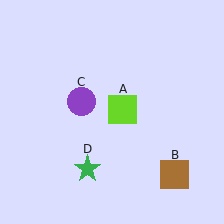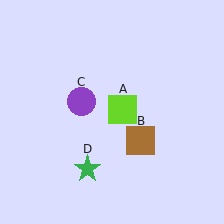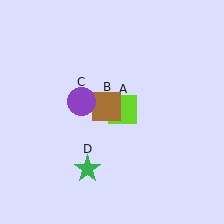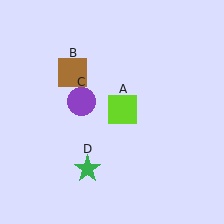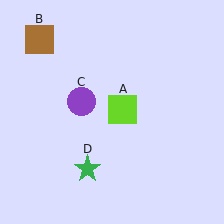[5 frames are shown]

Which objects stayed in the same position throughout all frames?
Lime square (object A) and purple circle (object C) and green star (object D) remained stationary.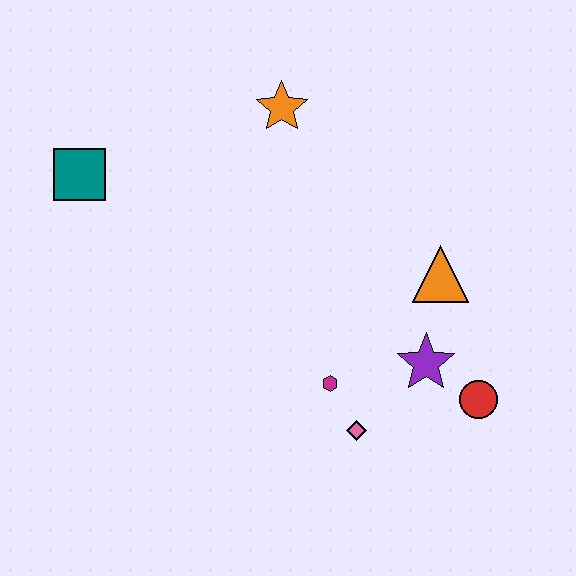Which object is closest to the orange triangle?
The purple star is closest to the orange triangle.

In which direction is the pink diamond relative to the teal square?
The pink diamond is to the right of the teal square.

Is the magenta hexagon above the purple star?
No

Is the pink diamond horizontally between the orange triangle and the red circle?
No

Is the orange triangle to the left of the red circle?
Yes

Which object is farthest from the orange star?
The red circle is farthest from the orange star.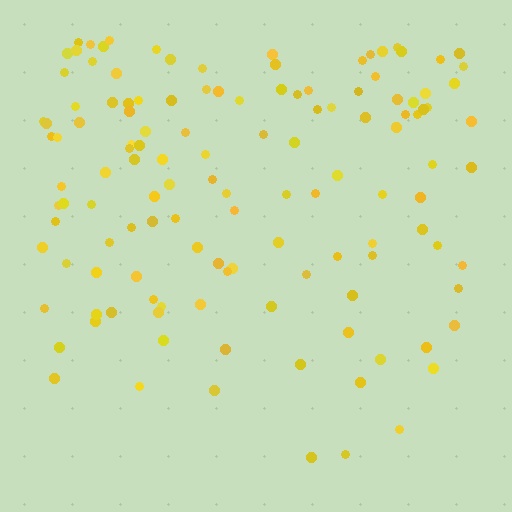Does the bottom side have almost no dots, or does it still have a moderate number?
Still a moderate number, just noticeably fewer than the top.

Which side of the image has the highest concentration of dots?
The top.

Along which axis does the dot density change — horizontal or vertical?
Vertical.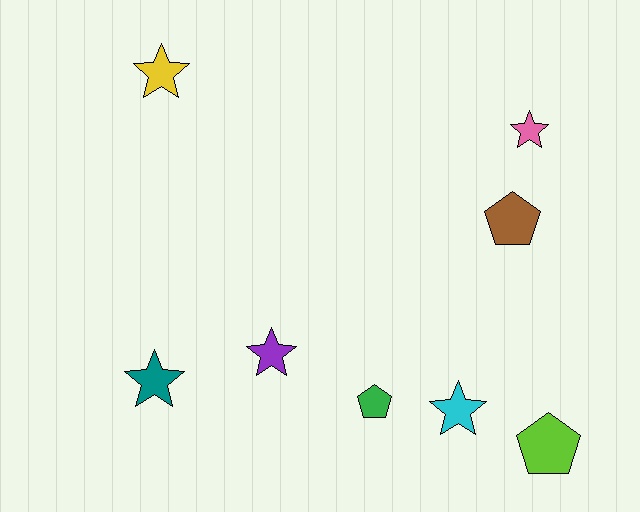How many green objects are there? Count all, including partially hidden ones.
There is 1 green object.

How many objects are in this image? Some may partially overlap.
There are 8 objects.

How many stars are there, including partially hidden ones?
There are 5 stars.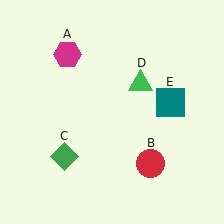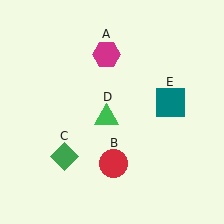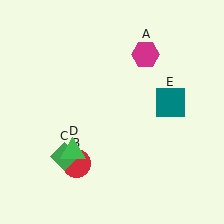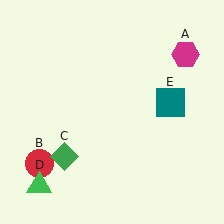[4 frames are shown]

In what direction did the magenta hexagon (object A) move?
The magenta hexagon (object A) moved right.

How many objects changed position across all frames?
3 objects changed position: magenta hexagon (object A), red circle (object B), green triangle (object D).